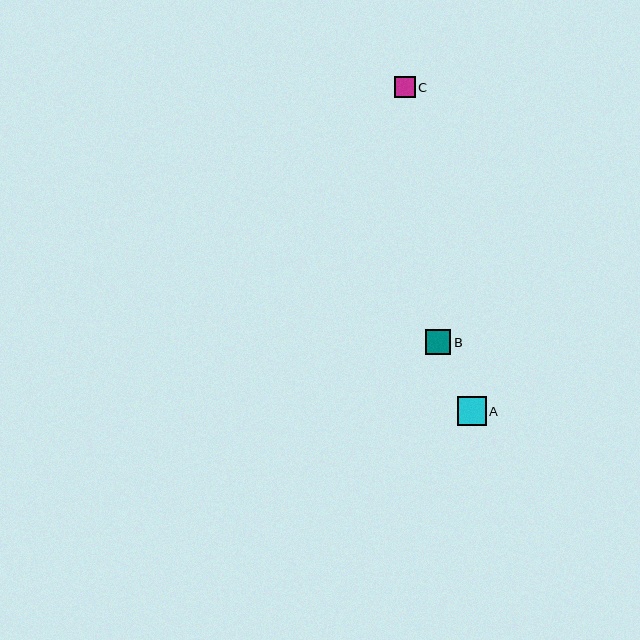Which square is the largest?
Square A is the largest with a size of approximately 28 pixels.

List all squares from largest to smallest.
From largest to smallest: A, B, C.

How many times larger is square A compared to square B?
Square A is approximately 1.1 times the size of square B.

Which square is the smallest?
Square C is the smallest with a size of approximately 21 pixels.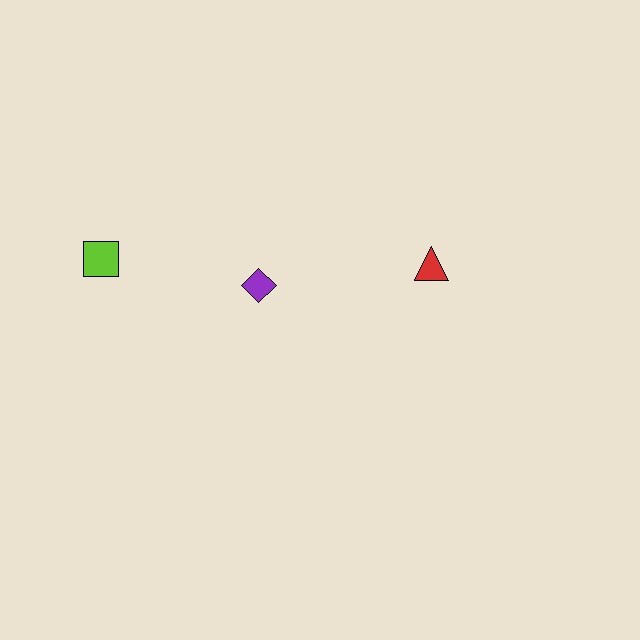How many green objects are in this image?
There are no green objects.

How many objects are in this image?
There are 3 objects.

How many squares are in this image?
There is 1 square.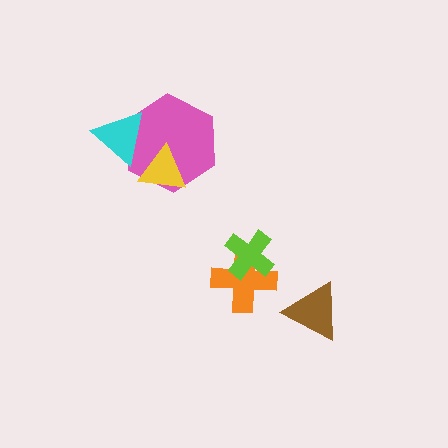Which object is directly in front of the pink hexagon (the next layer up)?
The yellow triangle is directly in front of the pink hexagon.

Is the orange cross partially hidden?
Yes, it is partially covered by another shape.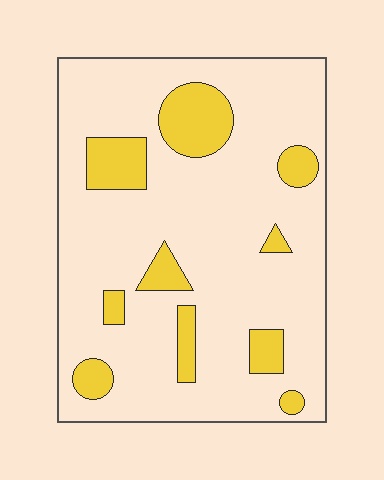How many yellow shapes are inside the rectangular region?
10.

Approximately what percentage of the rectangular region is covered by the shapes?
Approximately 15%.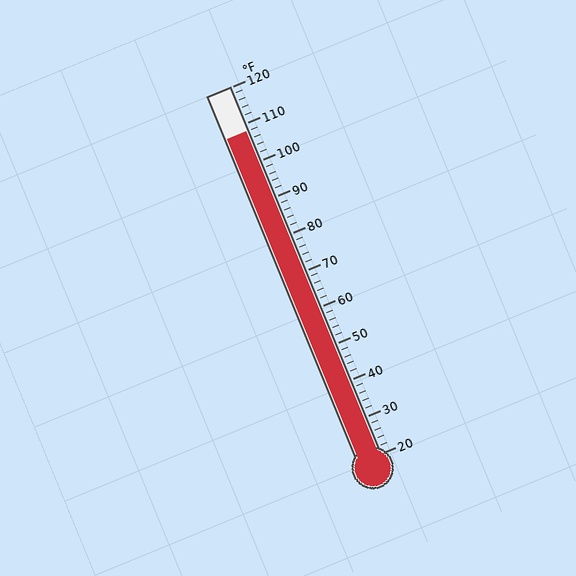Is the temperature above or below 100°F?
The temperature is above 100°F.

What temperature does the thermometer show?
The thermometer shows approximately 108°F.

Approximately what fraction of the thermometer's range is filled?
The thermometer is filled to approximately 90% of its range.